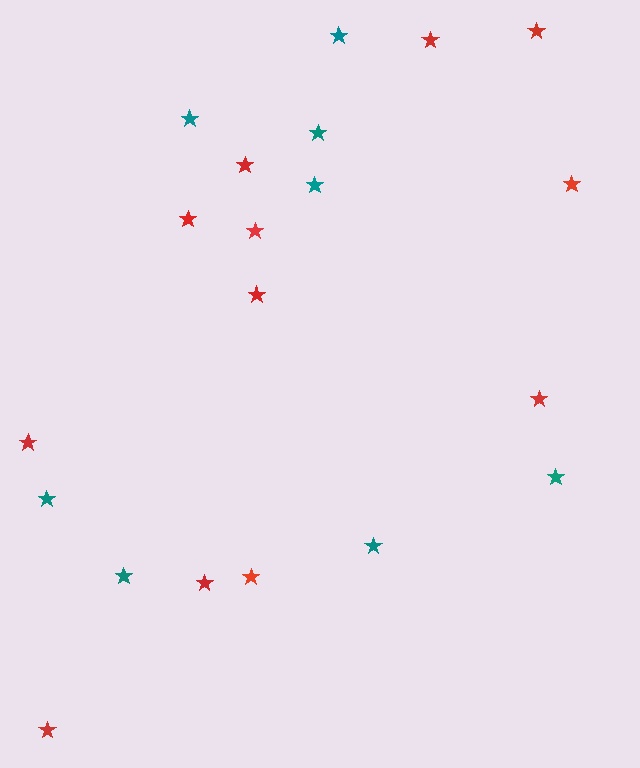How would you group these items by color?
There are 2 groups: one group of red stars (12) and one group of teal stars (8).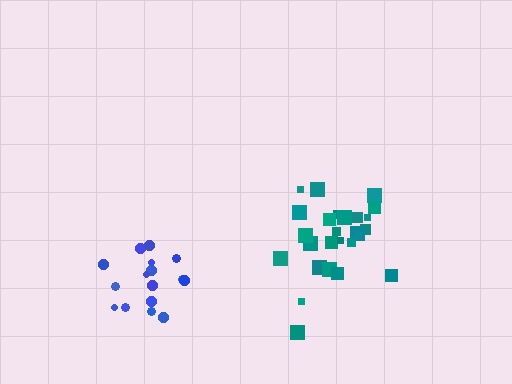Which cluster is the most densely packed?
Teal.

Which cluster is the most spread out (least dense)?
Blue.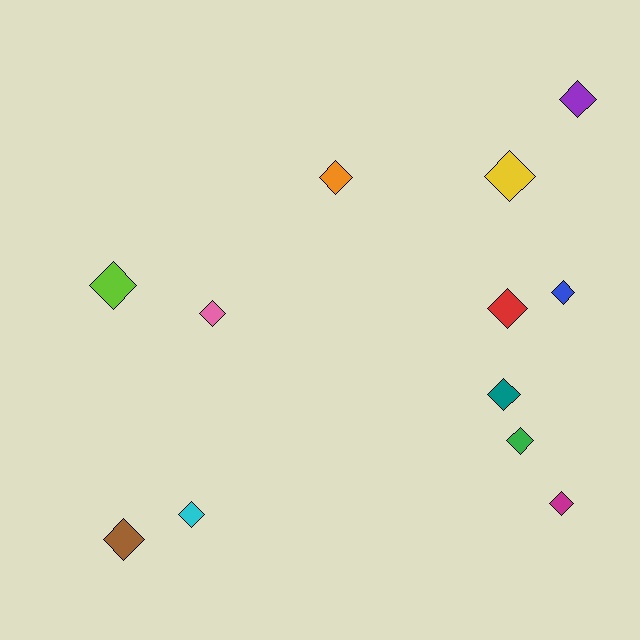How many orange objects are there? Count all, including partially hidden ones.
There is 1 orange object.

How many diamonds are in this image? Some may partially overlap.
There are 12 diamonds.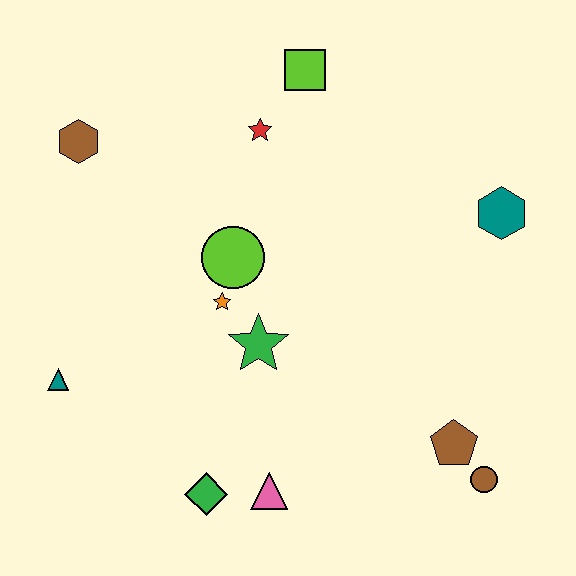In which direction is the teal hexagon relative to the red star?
The teal hexagon is to the right of the red star.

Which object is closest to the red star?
The lime square is closest to the red star.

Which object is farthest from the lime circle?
The brown circle is farthest from the lime circle.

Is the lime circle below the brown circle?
No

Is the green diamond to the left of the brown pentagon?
Yes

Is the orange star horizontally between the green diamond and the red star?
Yes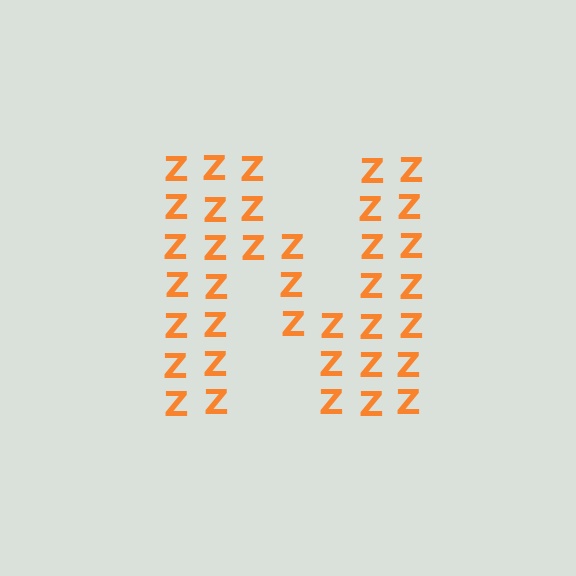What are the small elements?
The small elements are letter Z's.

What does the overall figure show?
The overall figure shows the letter N.